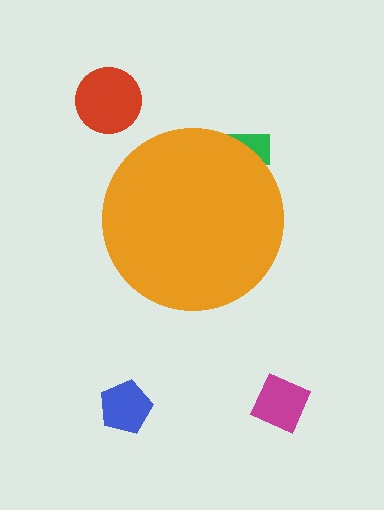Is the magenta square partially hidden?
No, the magenta square is fully visible.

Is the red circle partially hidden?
No, the red circle is fully visible.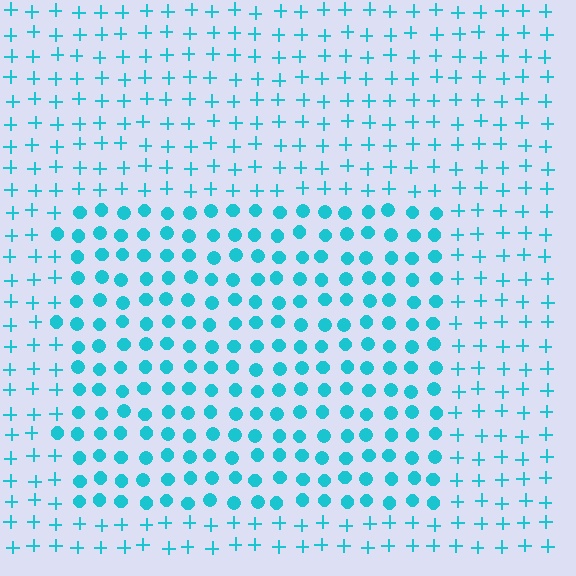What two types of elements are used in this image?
The image uses circles inside the rectangle region and plus signs outside it.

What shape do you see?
I see a rectangle.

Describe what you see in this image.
The image is filled with small cyan elements arranged in a uniform grid. A rectangle-shaped region contains circles, while the surrounding area contains plus signs. The boundary is defined purely by the change in element shape.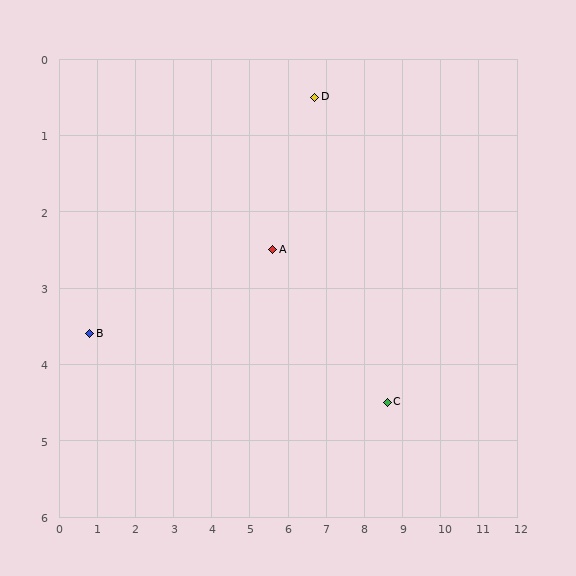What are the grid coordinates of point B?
Point B is at approximately (0.8, 3.6).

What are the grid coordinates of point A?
Point A is at approximately (5.6, 2.5).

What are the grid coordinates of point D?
Point D is at approximately (6.7, 0.5).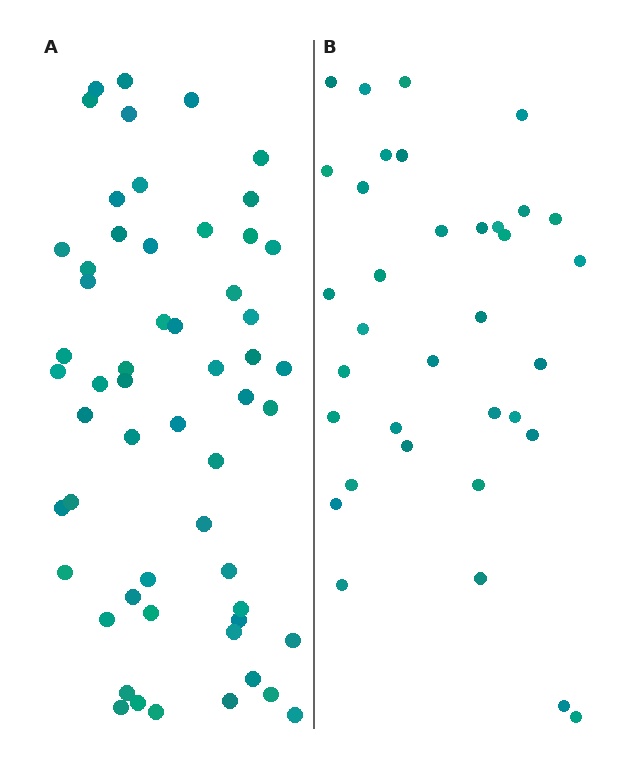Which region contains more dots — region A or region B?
Region A (the left region) has more dots.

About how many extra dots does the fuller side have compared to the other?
Region A has approximately 20 more dots than region B.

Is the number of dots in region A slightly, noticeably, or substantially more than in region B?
Region A has substantially more. The ratio is roughly 1.6 to 1.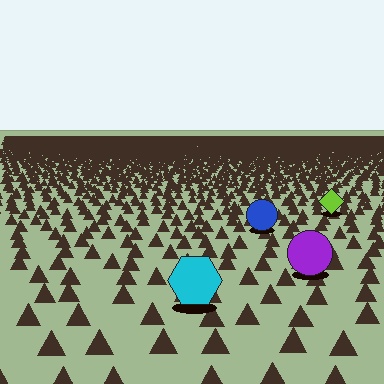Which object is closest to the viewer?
The cyan hexagon is closest. The texture marks near it are larger and more spread out.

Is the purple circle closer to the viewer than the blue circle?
Yes. The purple circle is closer — you can tell from the texture gradient: the ground texture is coarser near it.